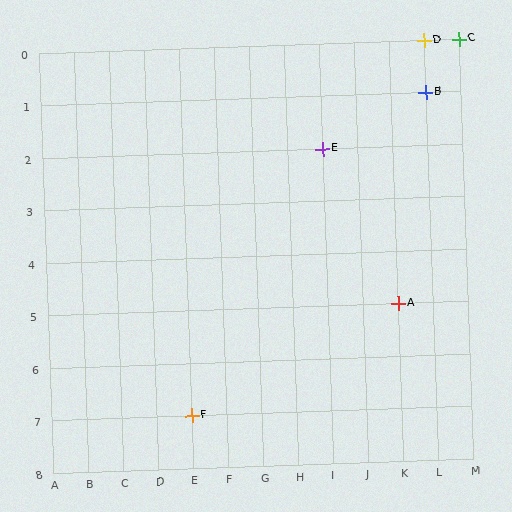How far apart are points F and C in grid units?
Points F and C are 8 columns and 7 rows apart (about 10.6 grid units diagonally).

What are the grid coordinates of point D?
Point D is at grid coordinates (L, 0).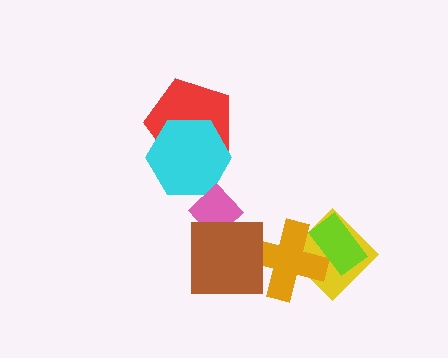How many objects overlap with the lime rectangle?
2 objects overlap with the lime rectangle.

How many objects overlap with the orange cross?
3 objects overlap with the orange cross.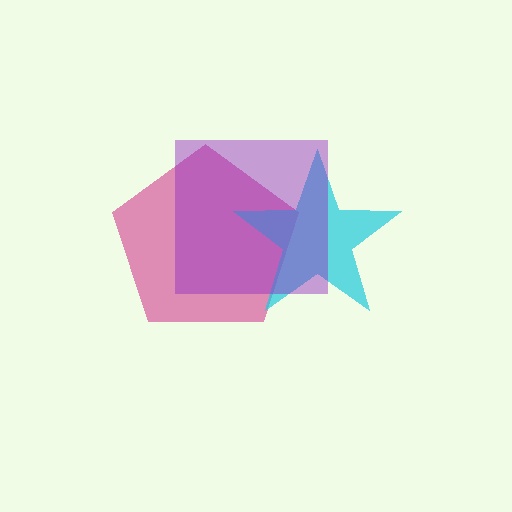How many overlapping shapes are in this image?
There are 3 overlapping shapes in the image.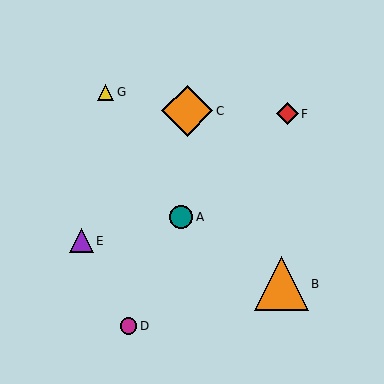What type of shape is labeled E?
Shape E is a purple triangle.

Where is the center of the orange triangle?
The center of the orange triangle is at (282, 284).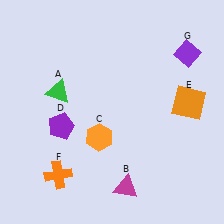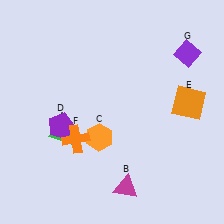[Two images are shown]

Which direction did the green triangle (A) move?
The green triangle (A) moved down.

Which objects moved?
The objects that moved are: the green triangle (A), the orange cross (F).